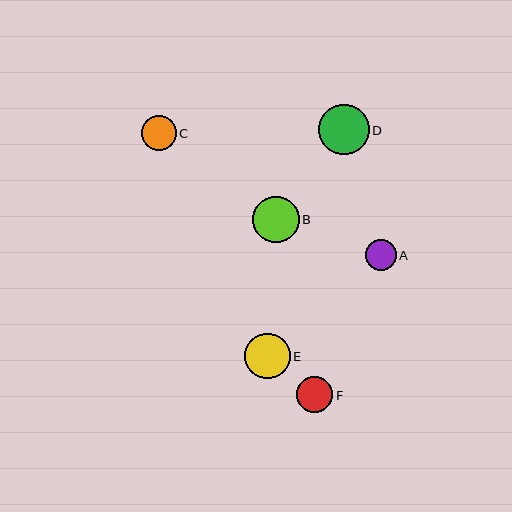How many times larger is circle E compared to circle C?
Circle E is approximately 1.3 times the size of circle C.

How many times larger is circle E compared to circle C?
Circle E is approximately 1.3 times the size of circle C.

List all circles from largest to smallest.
From largest to smallest: D, B, E, F, C, A.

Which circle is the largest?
Circle D is the largest with a size of approximately 50 pixels.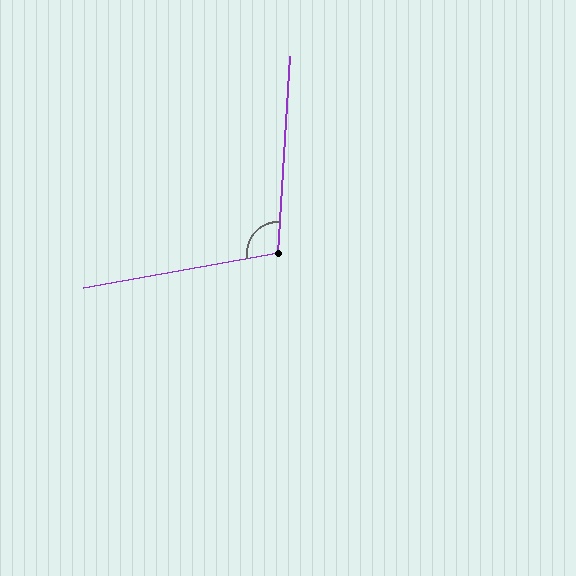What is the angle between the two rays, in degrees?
Approximately 104 degrees.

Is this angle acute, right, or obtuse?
It is obtuse.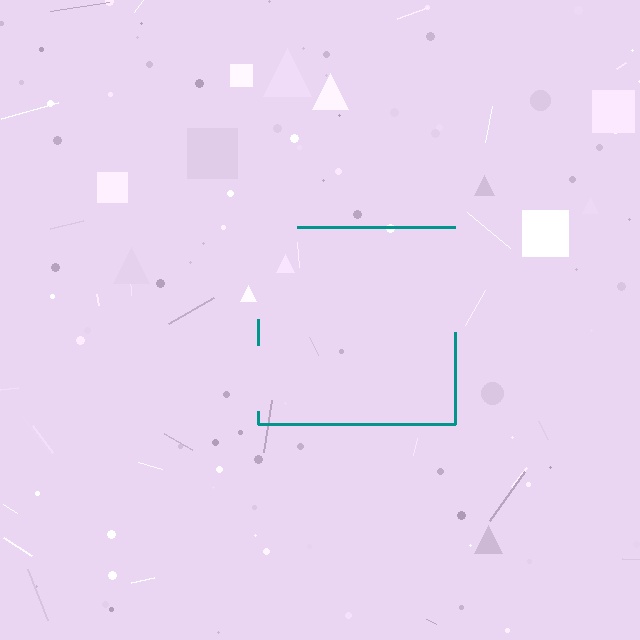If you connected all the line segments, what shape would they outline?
They would outline a square.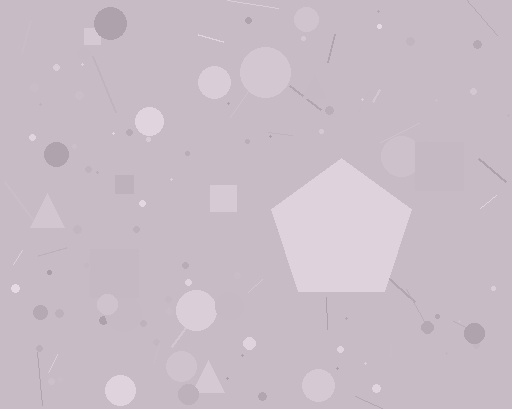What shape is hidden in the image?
A pentagon is hidden in the image.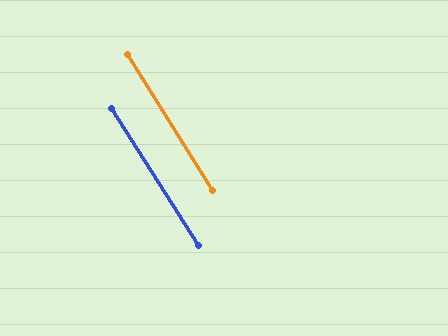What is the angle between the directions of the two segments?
Approximately 0 degrees.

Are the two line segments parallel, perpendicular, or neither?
Parallel — their directions differ by only 0.2°.